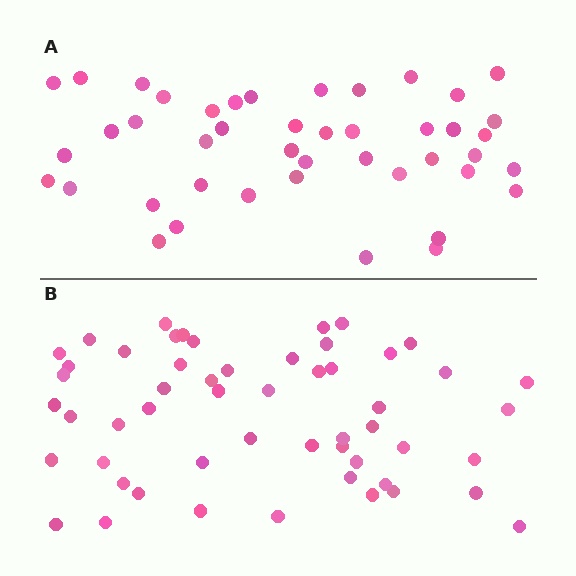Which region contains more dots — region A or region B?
Region B (the bottom region) has more dots.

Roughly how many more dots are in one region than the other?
Region B has roughly 10 or so more dots than region A.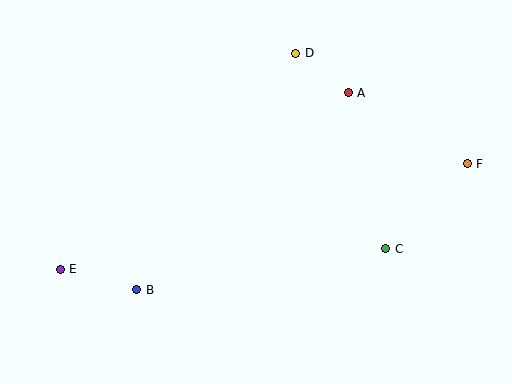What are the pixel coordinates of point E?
Point E is at (60, 269).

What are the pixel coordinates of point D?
Point D is at (296, 54).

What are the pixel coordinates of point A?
Point A is at (348, 92).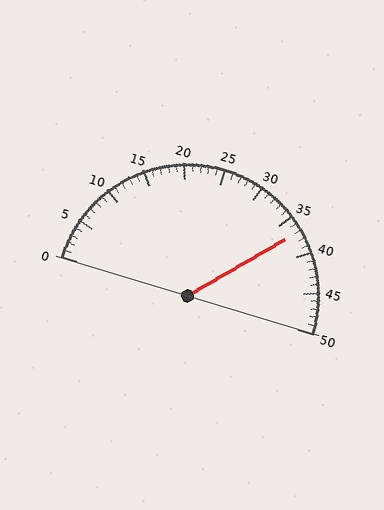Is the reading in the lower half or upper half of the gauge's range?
The reading is in the upper half of the range (0 to 50).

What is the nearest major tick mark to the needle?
The nearest major tick mark is 35.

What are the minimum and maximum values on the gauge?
The gauge ranges from 0 to 50.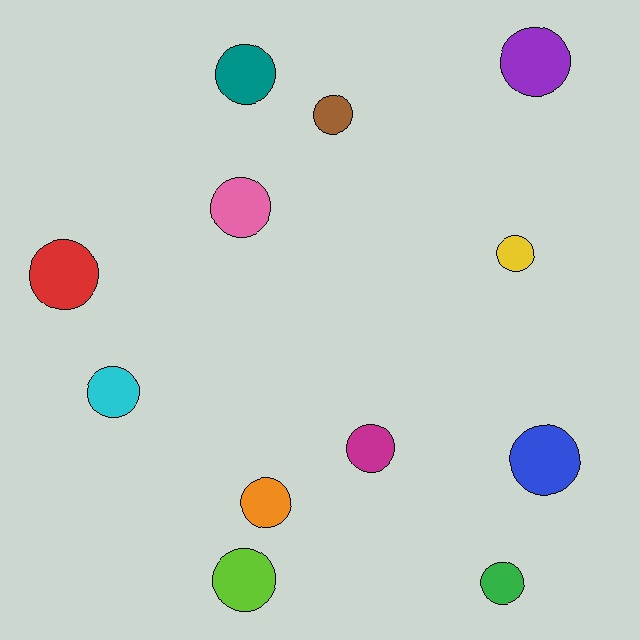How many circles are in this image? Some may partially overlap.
There are 12 circles.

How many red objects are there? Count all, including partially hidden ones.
There is 1 red object.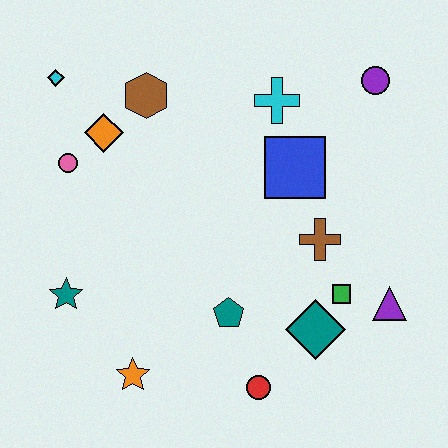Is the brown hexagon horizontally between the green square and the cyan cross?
No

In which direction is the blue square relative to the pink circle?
The blue square is to the right of the pink circle.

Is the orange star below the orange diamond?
Yes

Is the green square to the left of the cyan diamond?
No